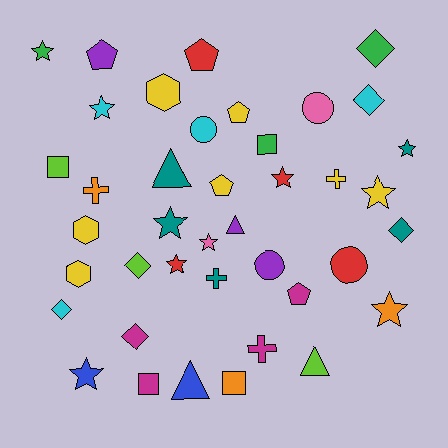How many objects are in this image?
There are 40 objects.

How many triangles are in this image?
There are 4 triangles.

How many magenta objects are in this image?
There are 4 magenta objects.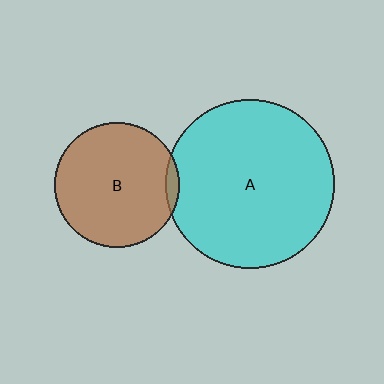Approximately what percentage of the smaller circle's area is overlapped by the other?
Approximately 5%.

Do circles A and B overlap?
Yes.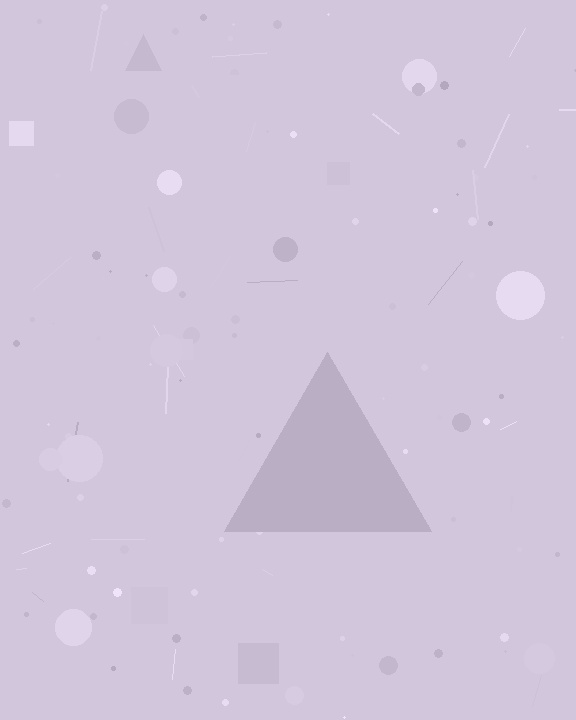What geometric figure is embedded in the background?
A triangle is embedded in the background.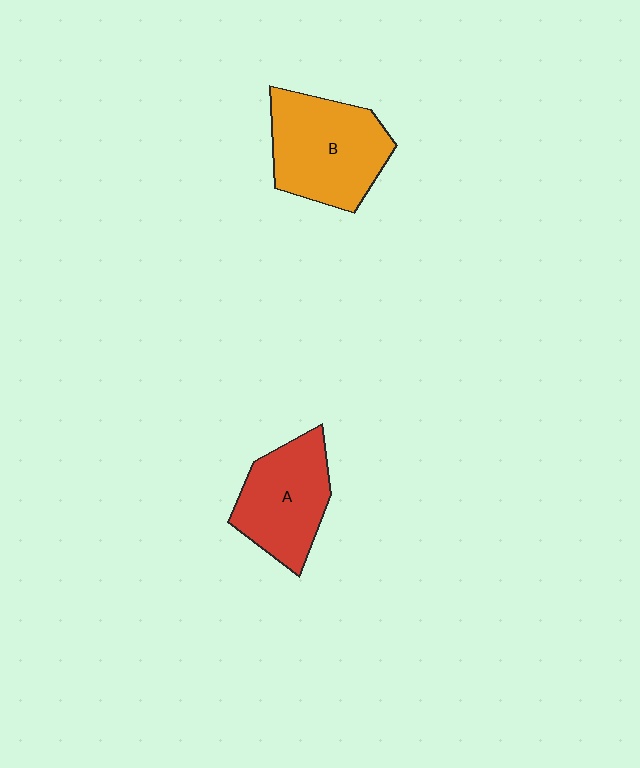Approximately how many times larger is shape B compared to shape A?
Approximately 1.2 times.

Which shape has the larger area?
Shape B (orange).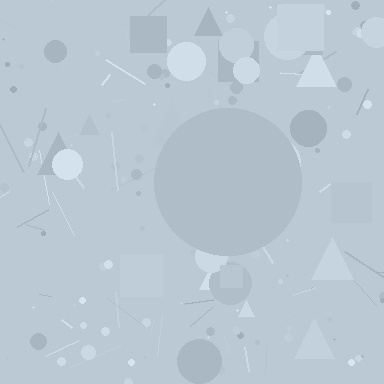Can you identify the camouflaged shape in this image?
The camouflaged shape is a circle.